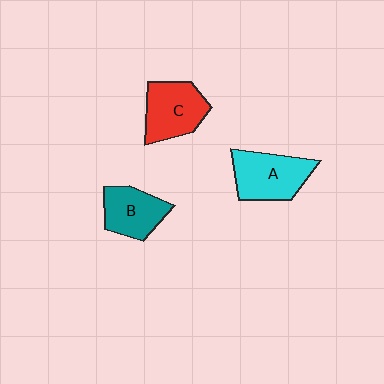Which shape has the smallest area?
Shape B (teal).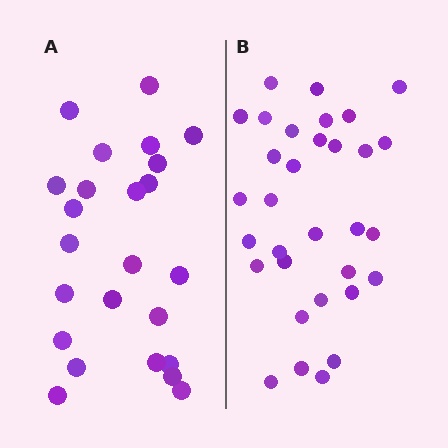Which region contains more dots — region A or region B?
Region B (the right region) has more dots.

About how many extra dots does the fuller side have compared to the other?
Region B has roughly 8 or so more dots than region A.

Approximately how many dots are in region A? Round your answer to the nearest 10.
About 20 dots. (The exact count is 24, which rounds to 20.)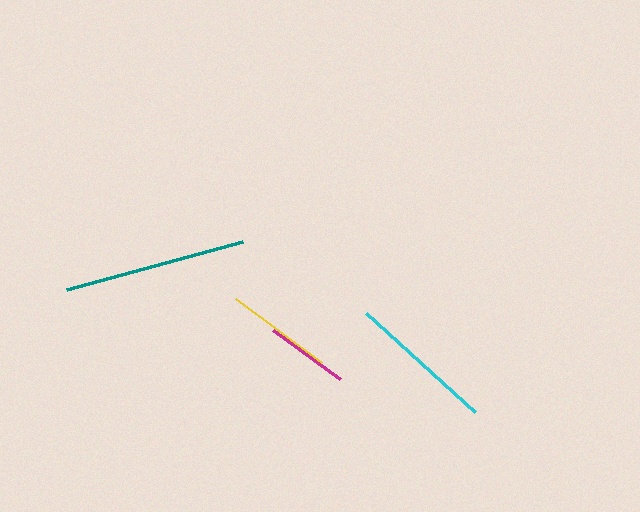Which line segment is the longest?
The teal line is the longest at approximately 182 pixels.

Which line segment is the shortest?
The magenta line is the shortest at approximately 82 pixels.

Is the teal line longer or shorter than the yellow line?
The teal line is longer than the yellow line.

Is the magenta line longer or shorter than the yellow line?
The yellow line is longer than the magenta line.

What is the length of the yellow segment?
The yellow segment is approximately 107 pixels long.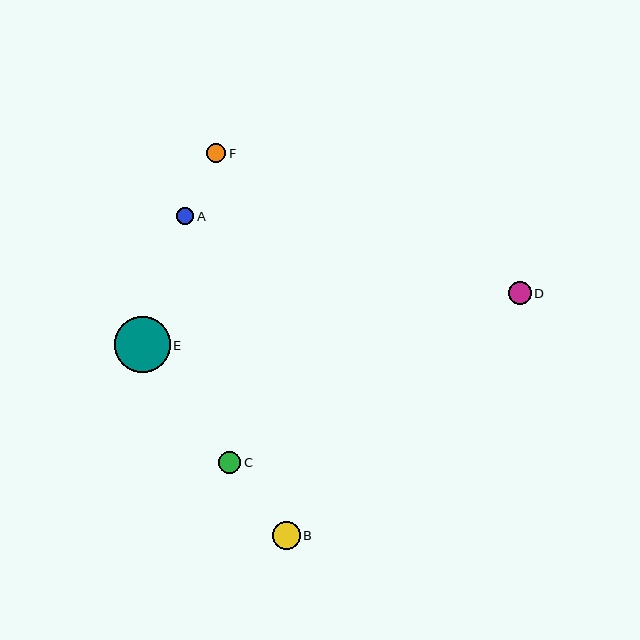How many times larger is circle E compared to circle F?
Circle E is approximately 3.0 times the size of circle F.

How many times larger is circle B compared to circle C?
Circle B is approximately 1.2 times the size of circle C.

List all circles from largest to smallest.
From largest to smallest: E, B, D, C, F, A.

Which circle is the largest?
Circle E is the largest with a size of approximately 56 pixels.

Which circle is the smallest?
Circle A is the smallest with a size of approximately 17 pixels.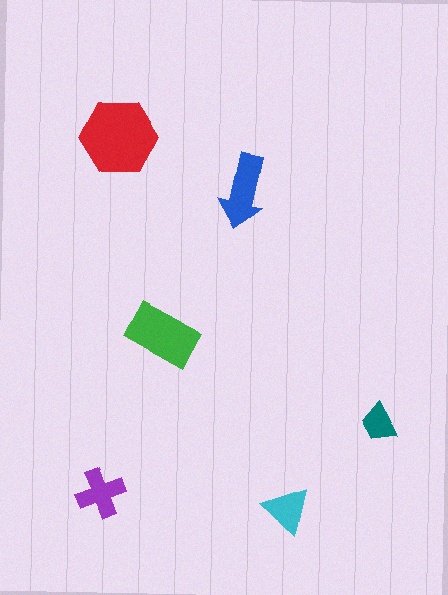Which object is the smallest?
The teal trapezoid.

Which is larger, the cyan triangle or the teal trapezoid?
The cyan triangle.